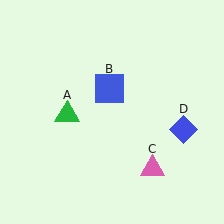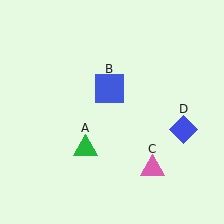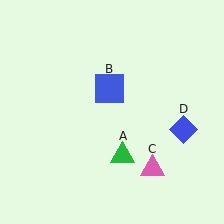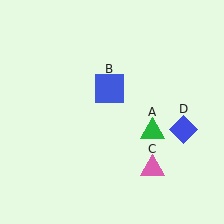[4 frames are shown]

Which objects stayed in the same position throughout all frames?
Blue square (object B) and pink triangle (object C) and blue diamond (object D) remained stationary.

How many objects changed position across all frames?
1 object changed position: green triangle (object A).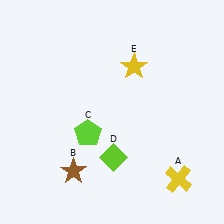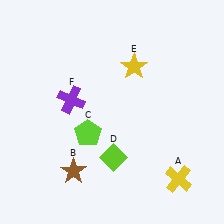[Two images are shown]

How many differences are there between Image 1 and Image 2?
There is 1 difference between the two images.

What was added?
A purple cross (F) was added in Image 2.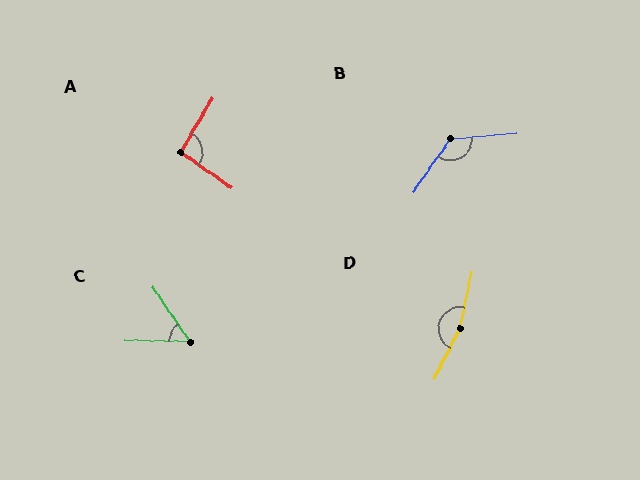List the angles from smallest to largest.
C (55°), A (95°), B (130°), D (164°).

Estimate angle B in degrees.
Approximately 130 degrees.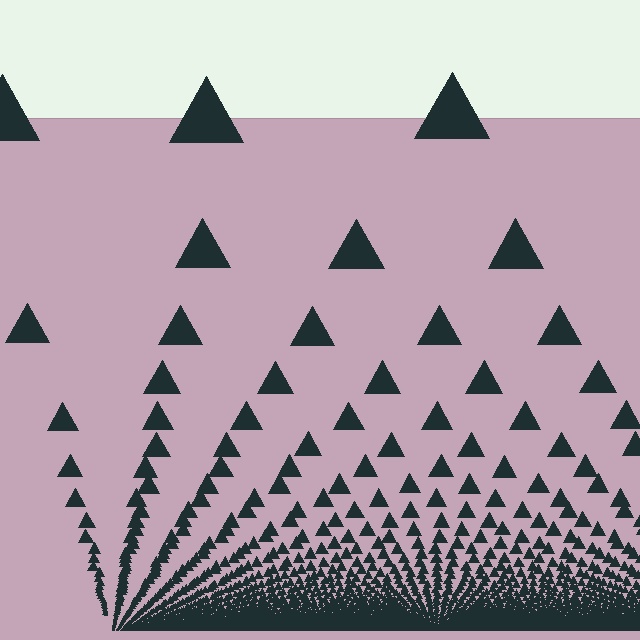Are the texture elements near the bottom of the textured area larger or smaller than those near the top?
Smaller. The gradient is inverted — elements near the bottom are smaller and denser.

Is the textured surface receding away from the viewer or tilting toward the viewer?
The surface appears to tilt toward the viewer. Texture elements get larger and sparser toward the top.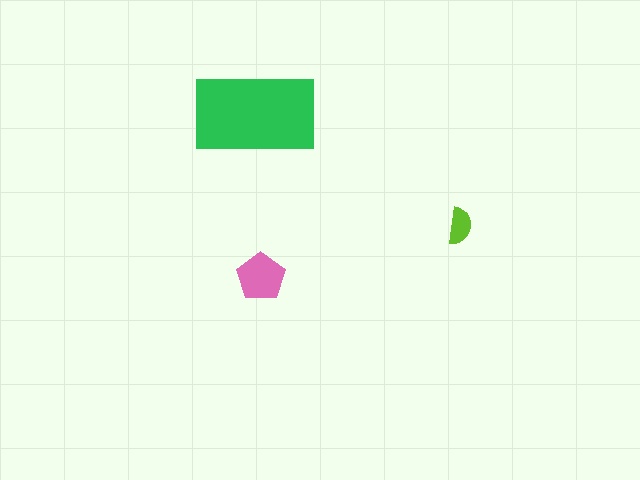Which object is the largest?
The green rectangle.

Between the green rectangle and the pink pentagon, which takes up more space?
The green rectangle.